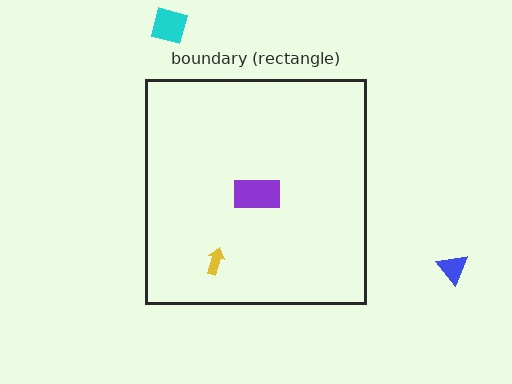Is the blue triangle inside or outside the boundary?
Outside.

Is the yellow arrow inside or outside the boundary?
Inside.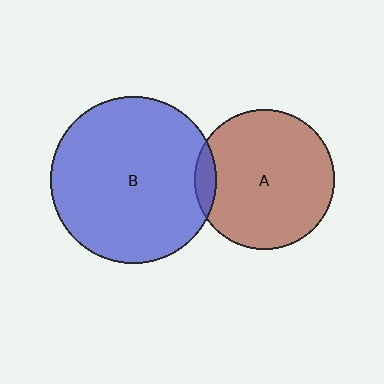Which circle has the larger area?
Circle B (blue).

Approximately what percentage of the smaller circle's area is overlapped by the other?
Approximately 10%.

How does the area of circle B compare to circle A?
Approximately 1.4 times.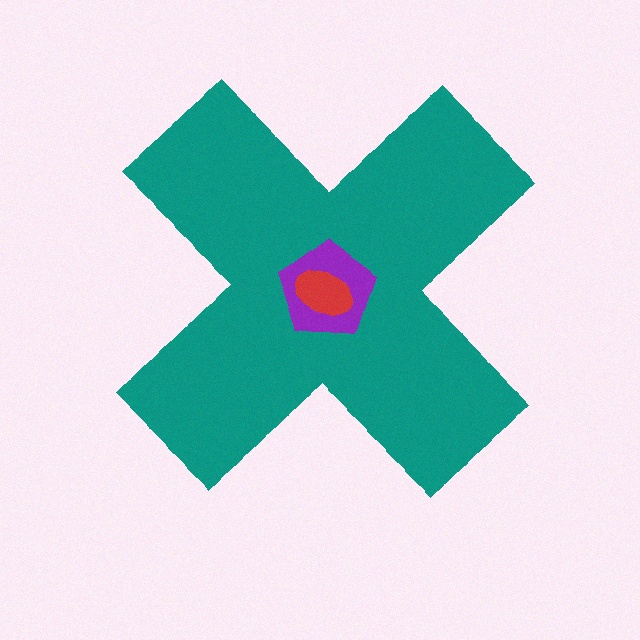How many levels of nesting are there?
3.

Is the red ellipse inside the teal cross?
Yes.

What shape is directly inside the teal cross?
The purple pentagon.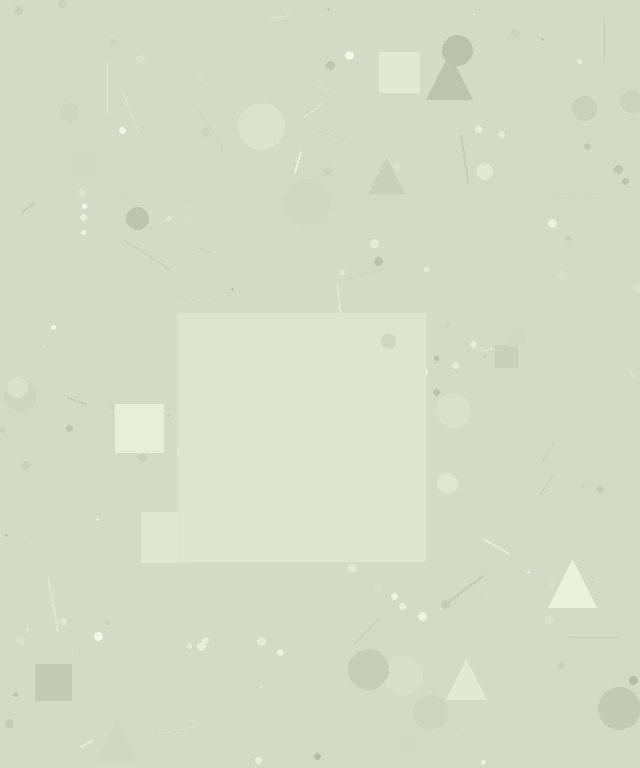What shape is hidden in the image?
A square is hidden in the image.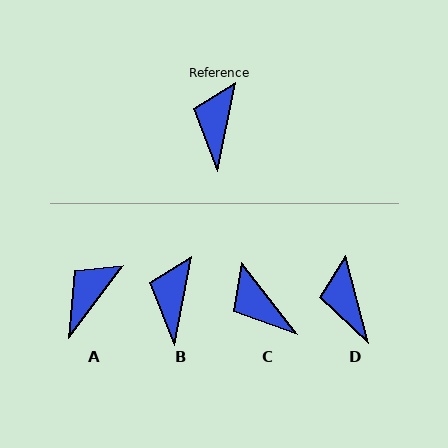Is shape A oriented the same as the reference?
No, it is off by about 26 degrees.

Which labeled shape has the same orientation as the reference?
B.